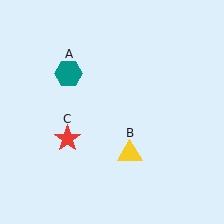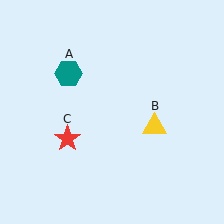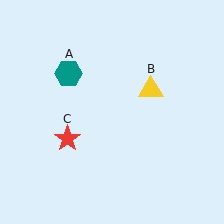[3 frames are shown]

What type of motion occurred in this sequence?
The yellow triangle (object B) rotated counterclockwise around the center of the scene.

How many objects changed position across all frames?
1 object changed position: yellow triangle (object B).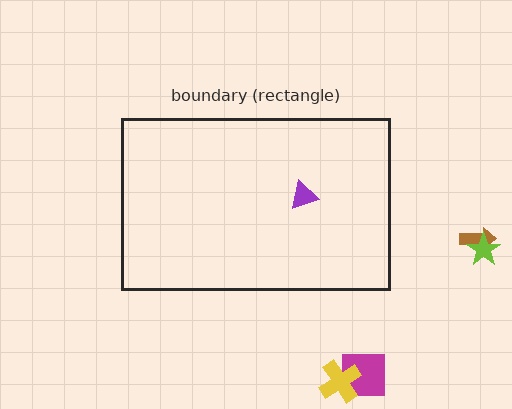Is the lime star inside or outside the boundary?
Outside.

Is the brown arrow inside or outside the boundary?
Outside.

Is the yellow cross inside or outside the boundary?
Outside.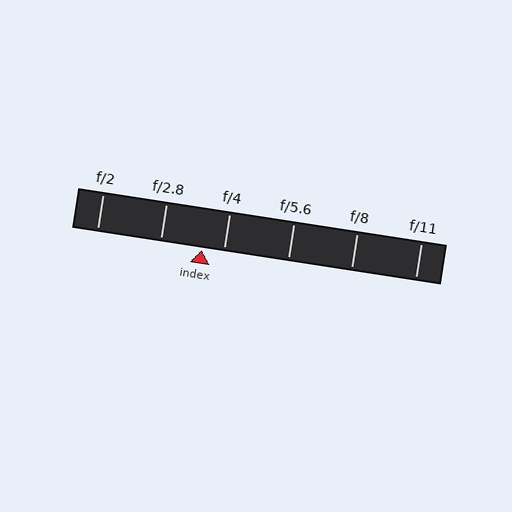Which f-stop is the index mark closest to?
The index mark is closest to f/4.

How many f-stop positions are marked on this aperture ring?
There are 6 f-stop positions marked.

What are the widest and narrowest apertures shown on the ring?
The widest aperture shown is f/2 and the narrowest is f/11.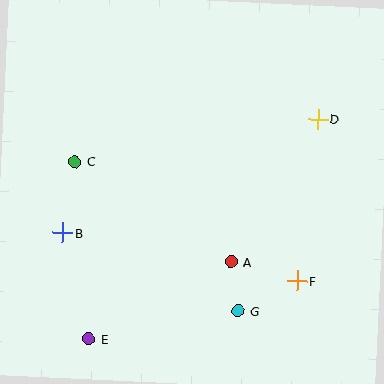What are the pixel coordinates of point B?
Point B is at (63, 233).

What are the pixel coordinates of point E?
Point E is at (89, 339).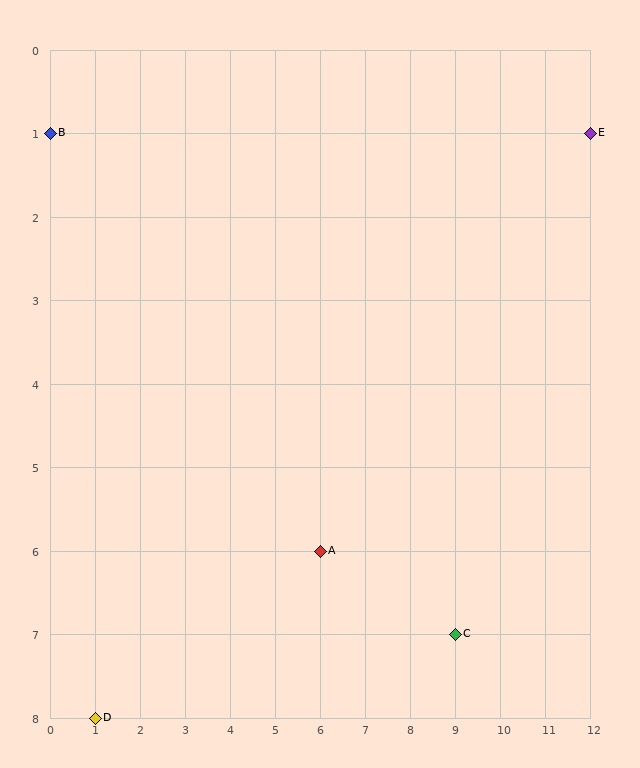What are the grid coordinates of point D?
Point D is at grid coordinates (1, 8).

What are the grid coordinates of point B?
Point B is at grid coordinates (0, 1).